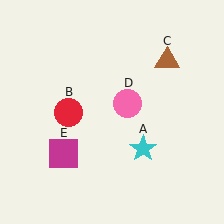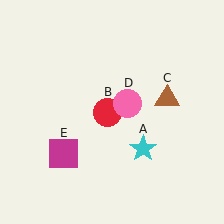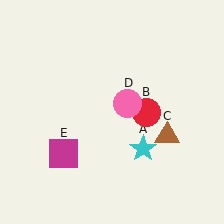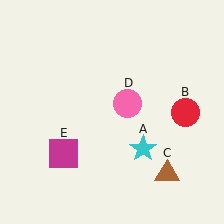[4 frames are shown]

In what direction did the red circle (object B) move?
The red circle (object B) moved right.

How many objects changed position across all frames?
2 objects changed position: red circle (object B), brown triangle (object C).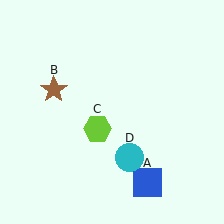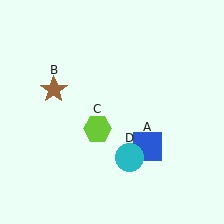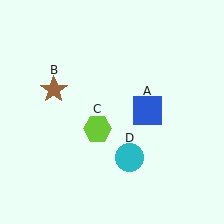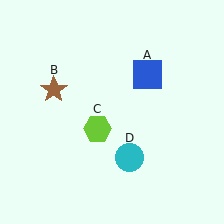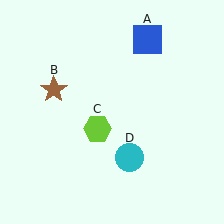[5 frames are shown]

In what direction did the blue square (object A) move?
The blue square (object A) moved up.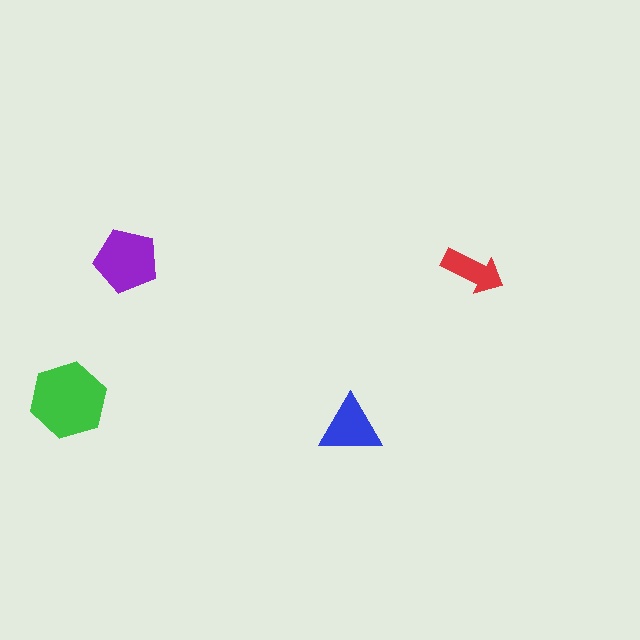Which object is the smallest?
The red arrow.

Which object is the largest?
The green hexagon.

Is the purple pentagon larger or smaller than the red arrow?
Larger.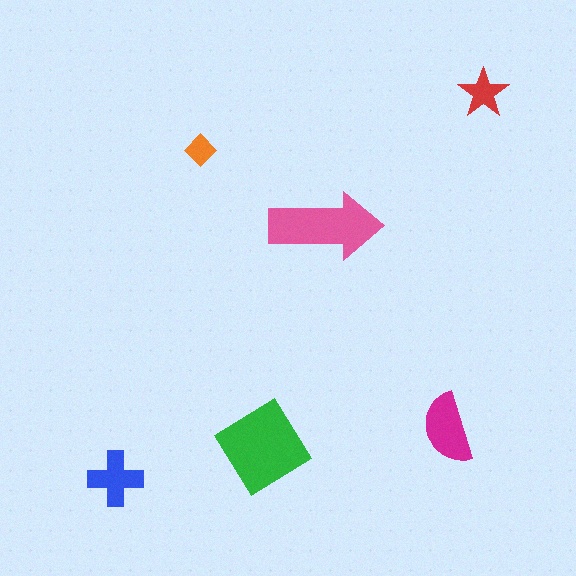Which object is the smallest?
The orange diamond.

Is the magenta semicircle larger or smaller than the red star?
Larger.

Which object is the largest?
The green diamond.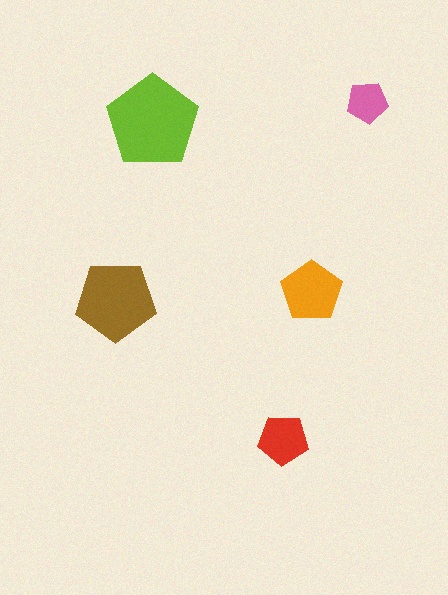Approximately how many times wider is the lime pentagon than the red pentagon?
About 2 times wider.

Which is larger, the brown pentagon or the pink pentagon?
The brown one.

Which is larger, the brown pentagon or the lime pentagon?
The lime one.